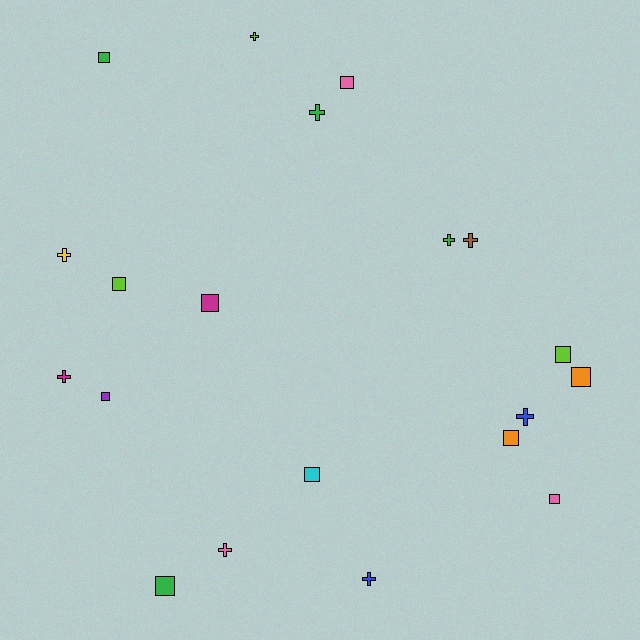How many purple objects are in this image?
There is 1 purple object.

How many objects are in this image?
There are 20 objects.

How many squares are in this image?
There are 11 squares.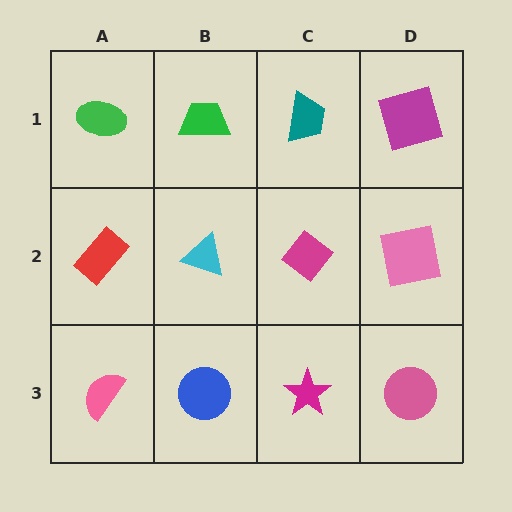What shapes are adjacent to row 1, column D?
A pink square (row 2, column D), a teal trapezoid (row 1, column C).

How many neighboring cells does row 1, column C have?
3.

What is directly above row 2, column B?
A green trapezoid.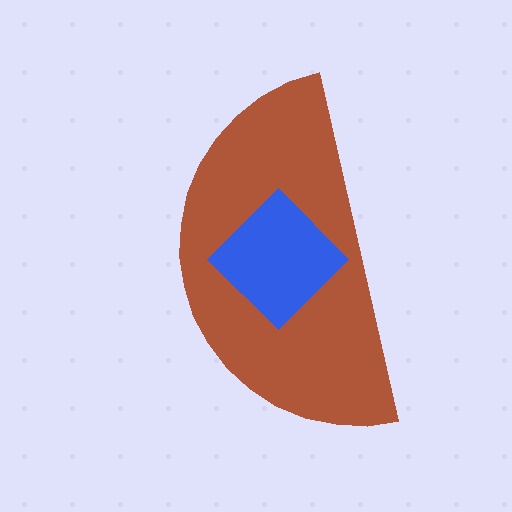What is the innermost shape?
The blue diamond.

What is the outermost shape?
The brown semicircle.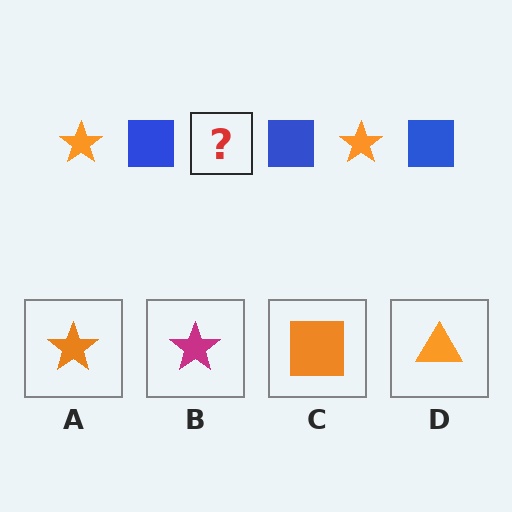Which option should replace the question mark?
Option A.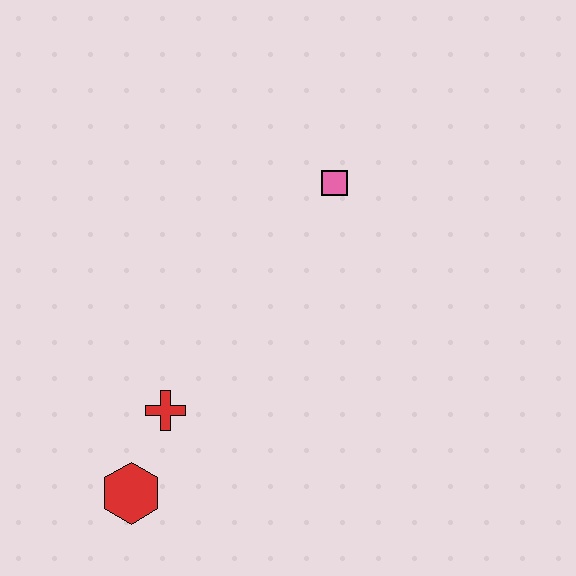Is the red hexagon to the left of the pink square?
Yes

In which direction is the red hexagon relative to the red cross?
The red hexagon is below the red cross.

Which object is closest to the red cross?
The red hexagon is closest to the red cross.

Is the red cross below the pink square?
Yes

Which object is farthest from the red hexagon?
The pink square is farthest from the red hexagon.